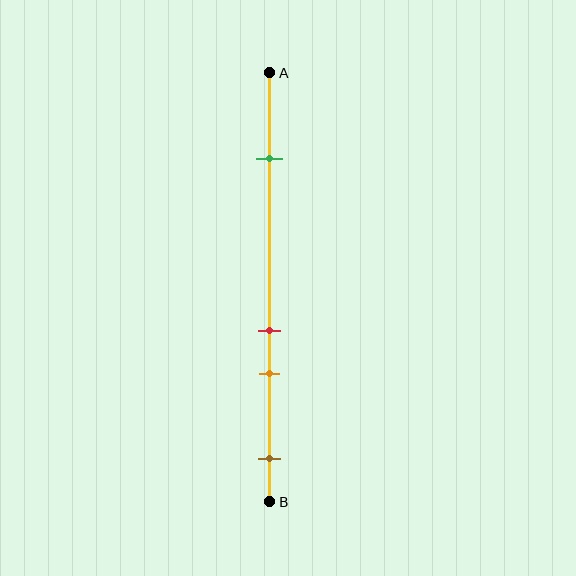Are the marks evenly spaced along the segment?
No, the marks are not evenly spaced.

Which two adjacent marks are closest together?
The red and orange marks are the closest adjacent pair.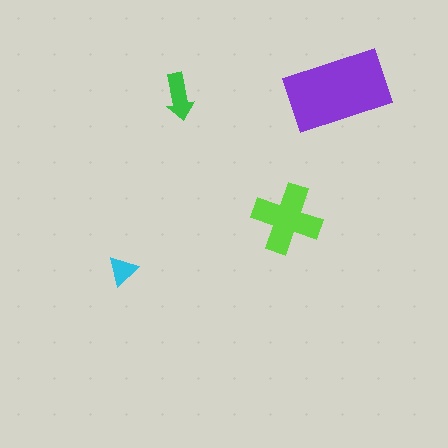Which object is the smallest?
The cyan triangle.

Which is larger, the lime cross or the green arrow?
The lime cross.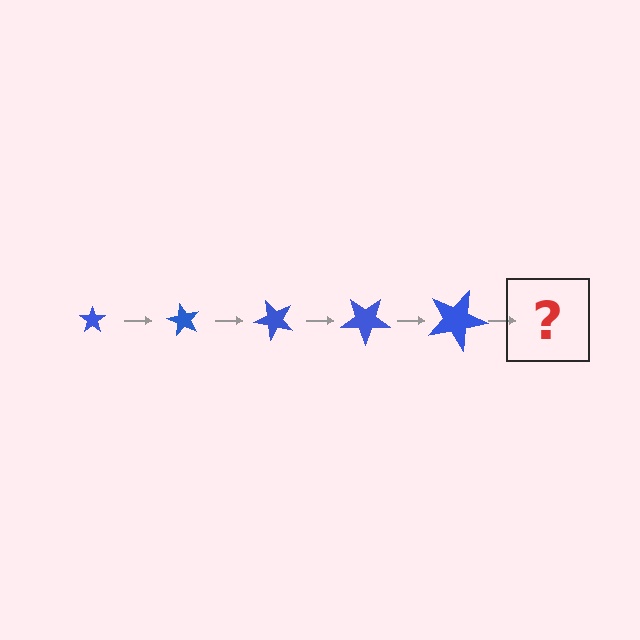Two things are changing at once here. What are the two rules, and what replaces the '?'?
The two rules are that the star grows larger each step and it rotates 60 degrees each step. The '?' should be a star, larger than the previous one and rotated 300 degrees from the start.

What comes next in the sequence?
The next element should be a star, larger than the previous one and rotated 300 degrees from the start.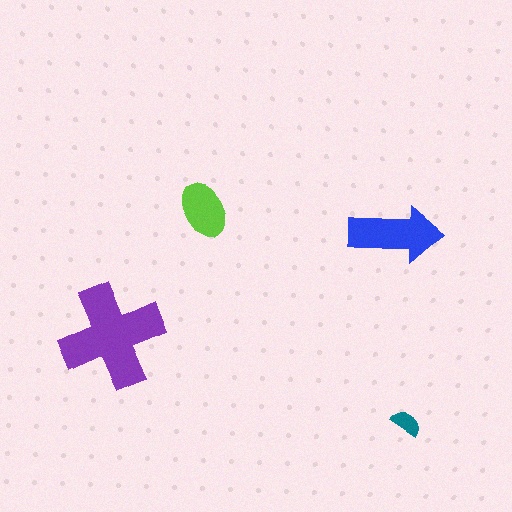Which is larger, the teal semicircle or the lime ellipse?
The lime ellipse.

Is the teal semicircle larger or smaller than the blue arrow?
Smaller.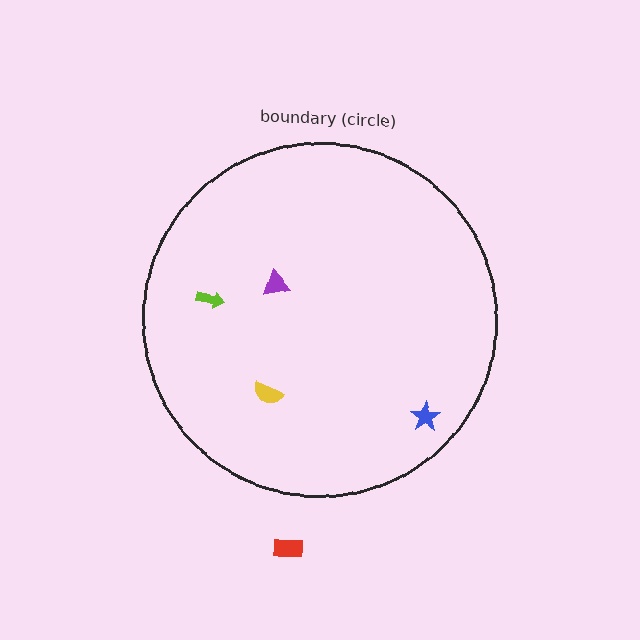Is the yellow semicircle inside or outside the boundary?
Inside.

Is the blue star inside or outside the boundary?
Inside.